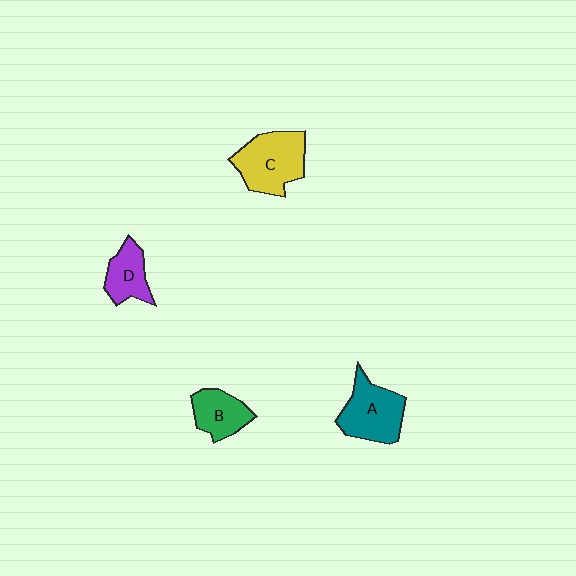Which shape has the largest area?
Shape C (yellow).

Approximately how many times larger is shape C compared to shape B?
Approximately 1.6 times.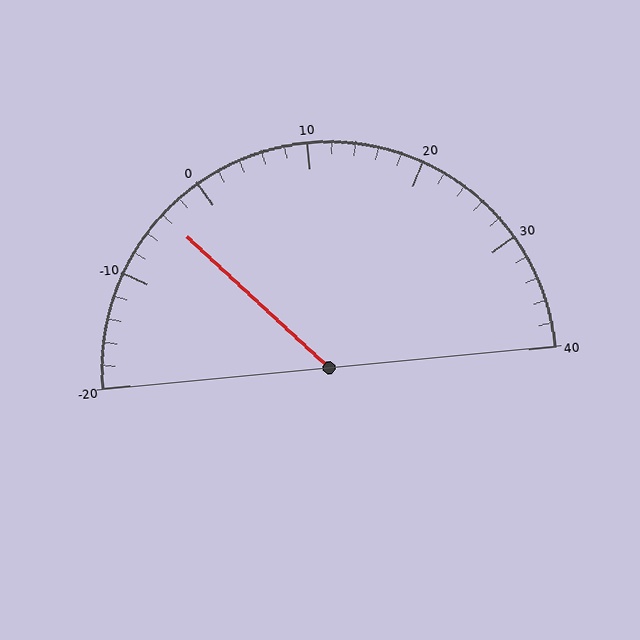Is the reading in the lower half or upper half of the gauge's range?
The reading is in the lower half of the range (-20 to 40).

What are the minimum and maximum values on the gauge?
The gauge ranges from -20 to 40.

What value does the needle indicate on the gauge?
The needle indicates approximately -4.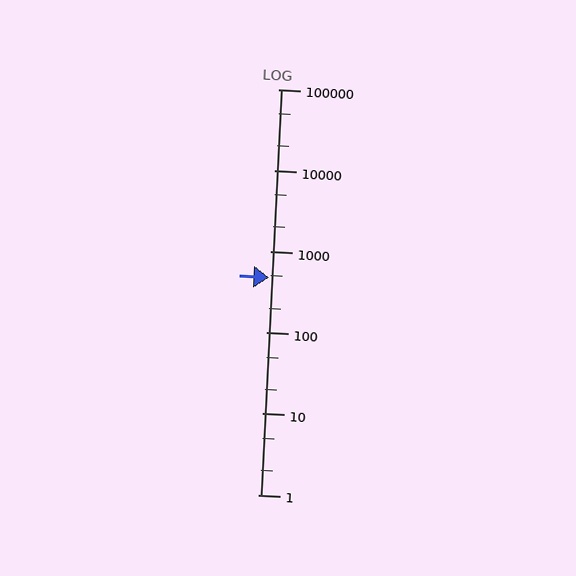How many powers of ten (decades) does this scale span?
The scale spans 5 decades, from 1 to 100000.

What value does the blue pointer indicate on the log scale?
The pointer indicates approximately 480.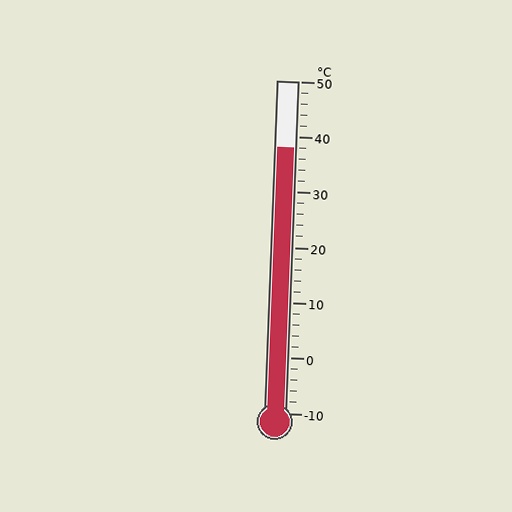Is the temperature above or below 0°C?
The temperature is above 0°C.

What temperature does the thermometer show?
The thermometer shows approximately 38°C.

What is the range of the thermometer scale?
The thermometer scale ranges from -10°C to 50°C.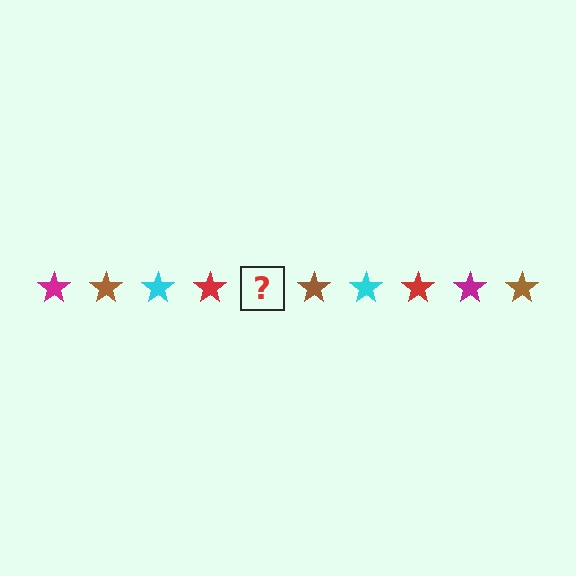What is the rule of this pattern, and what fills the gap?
The rule is that the pattern cycles through magenta, brown, cyan, red stars. The gap should be filled with a magenta star.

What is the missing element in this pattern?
The missing element is a magenta star.